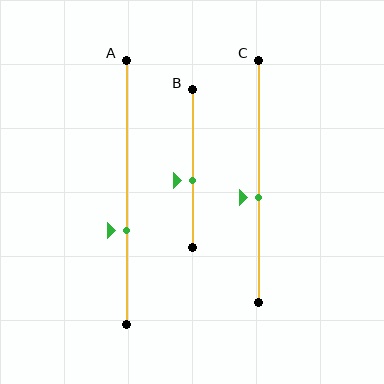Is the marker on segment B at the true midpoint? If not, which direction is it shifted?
No, the marker on segment B is shifted downward by about 7% of the segment length.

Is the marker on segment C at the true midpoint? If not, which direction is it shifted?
No, the marker on segment C is shifted downward by about 6% of the segment length.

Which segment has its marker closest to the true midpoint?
Segment C has its marker closest to the true midpoint.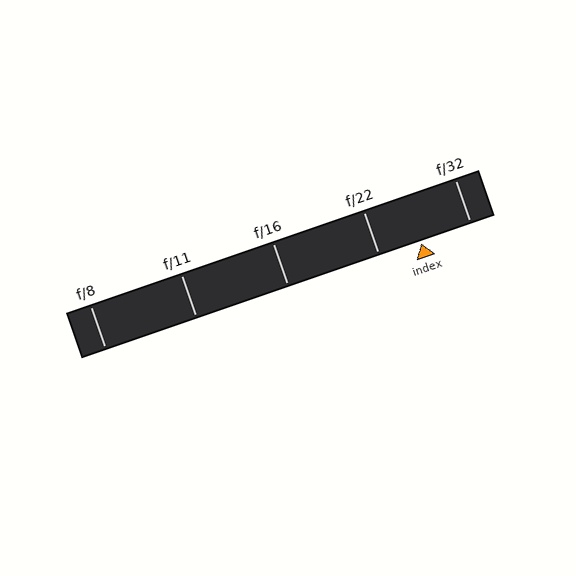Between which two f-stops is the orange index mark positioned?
The index mark is between f/22 and f/32.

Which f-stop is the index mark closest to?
The index mark is closest to f/22.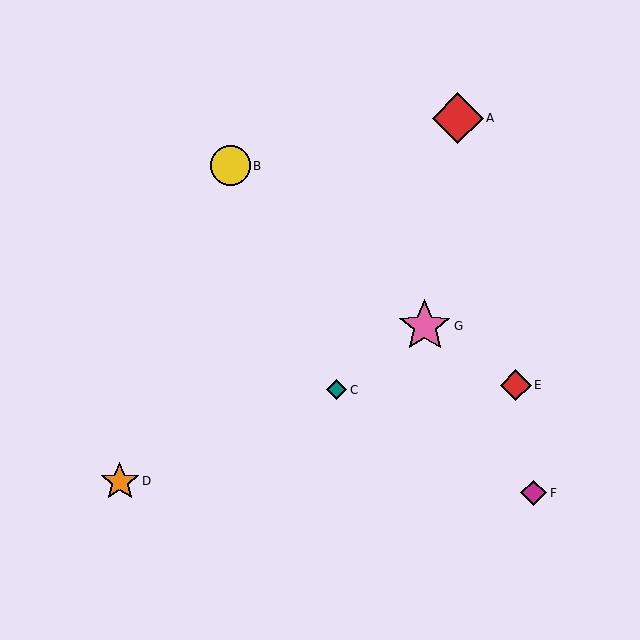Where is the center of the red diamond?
The center of the red diamond is at (516, 385).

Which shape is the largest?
The pink star (labeled G) is the largest.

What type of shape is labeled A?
Shape A is a red diamond.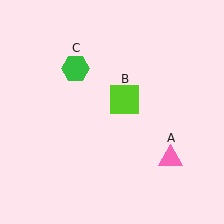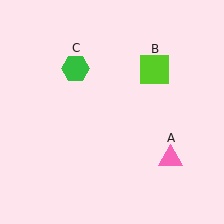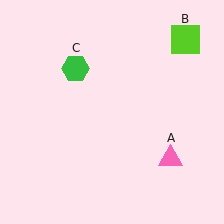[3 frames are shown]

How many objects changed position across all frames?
1 object changed position: lime square (object B).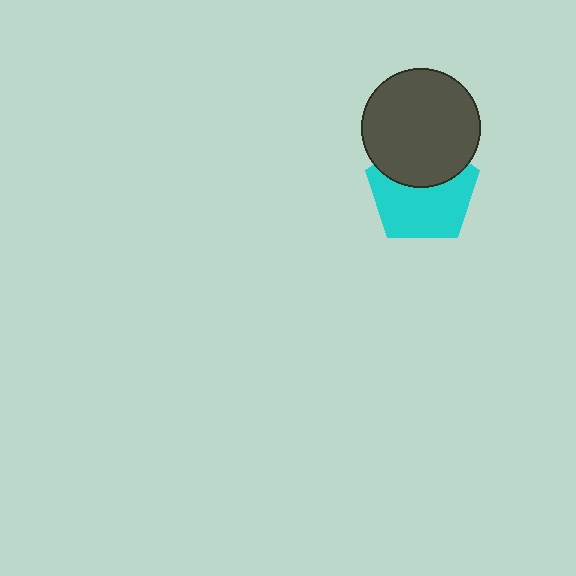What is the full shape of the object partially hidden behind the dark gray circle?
The partially hidden object is a cyan pentagon.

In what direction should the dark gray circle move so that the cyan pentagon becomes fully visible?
The dark gray circle should move up. That is the shortest direction to clear the overlap and leave the cyan pentagon fully visible.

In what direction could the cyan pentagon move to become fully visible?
The cyan pentagon could move down. That would shift it out from behind the dark gray circle entirely.